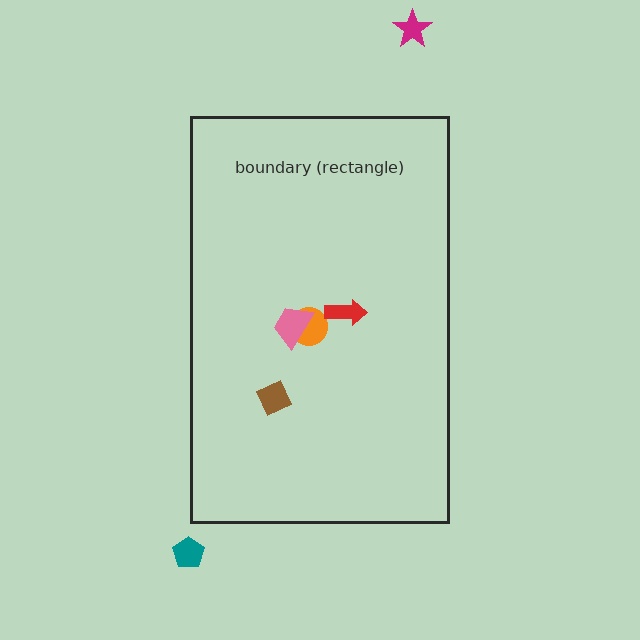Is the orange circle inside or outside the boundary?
Inside.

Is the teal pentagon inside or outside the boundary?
Outside.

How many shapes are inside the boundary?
4 inside, 2 outside.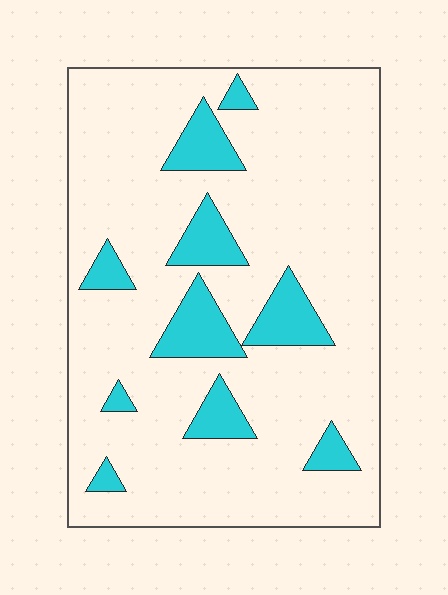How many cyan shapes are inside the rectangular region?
10.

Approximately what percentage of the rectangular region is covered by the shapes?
Approximately 15%.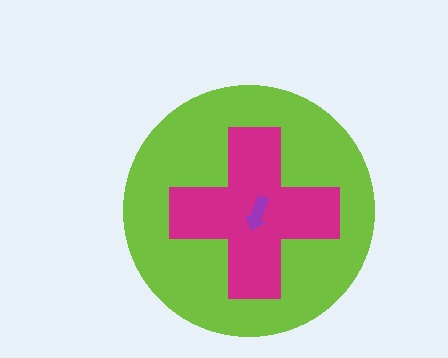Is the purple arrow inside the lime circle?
Yes.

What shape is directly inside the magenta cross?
The purple arrow.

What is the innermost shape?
The purple arrow.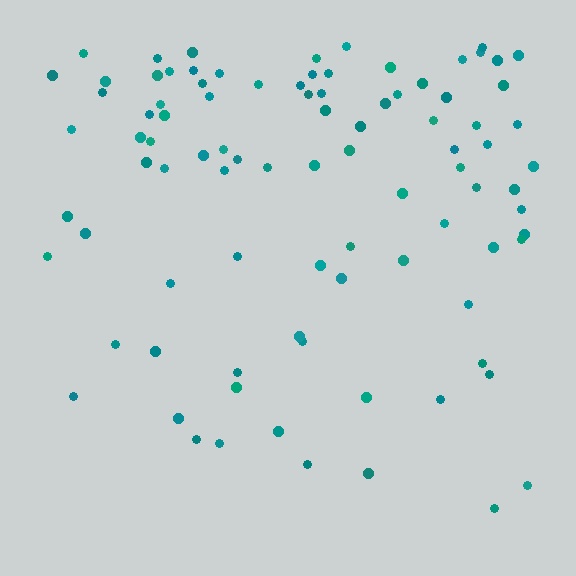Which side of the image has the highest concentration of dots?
The top.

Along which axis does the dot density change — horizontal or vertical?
Vertical.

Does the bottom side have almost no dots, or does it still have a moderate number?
Still a moderate number, just noticeably fewer than the top.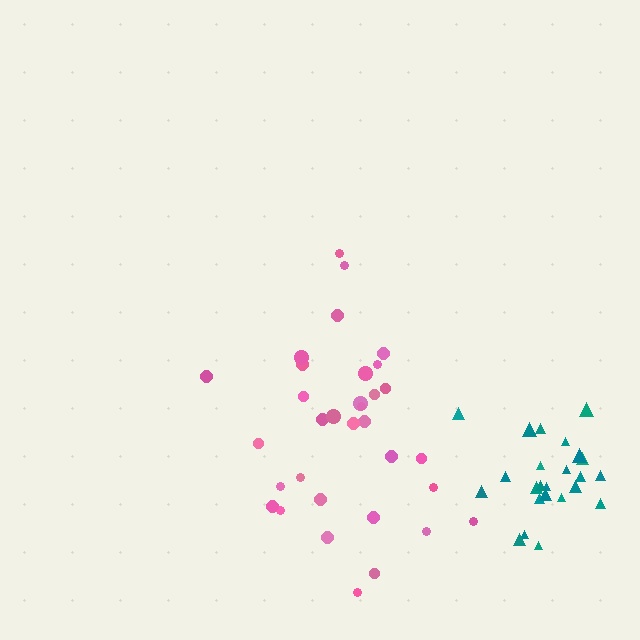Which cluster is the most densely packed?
Teal.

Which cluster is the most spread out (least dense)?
Pink.